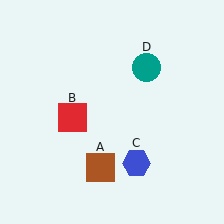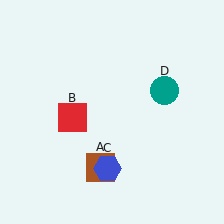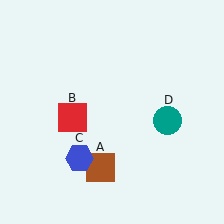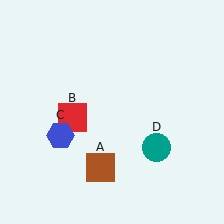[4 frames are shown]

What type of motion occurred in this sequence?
The blue hexagon (object C), teal circle (object D) rotated clockwise around the center of the scene.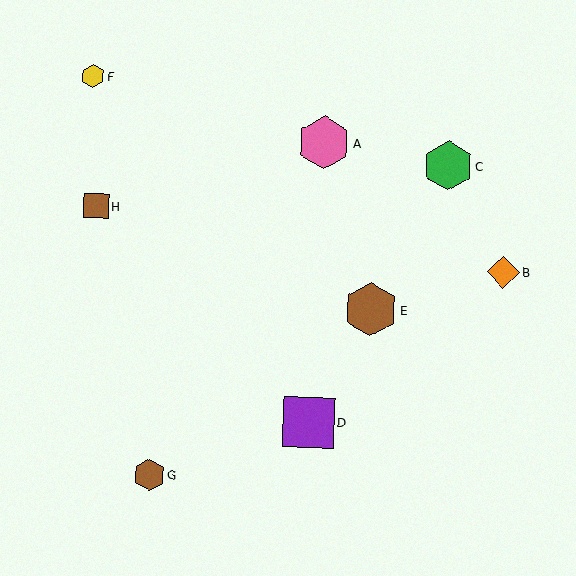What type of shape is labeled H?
Shape H is a brown square.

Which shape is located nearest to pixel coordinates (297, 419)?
The purple square (labeled D) at (309, 422) is nearest to that location.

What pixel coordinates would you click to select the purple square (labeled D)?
Click at (309, 422) to select the purple square D.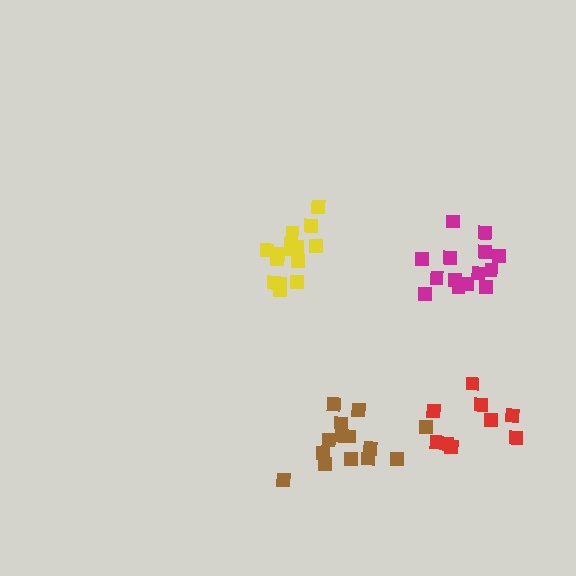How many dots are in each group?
Group 1: 15 dots, Group 2: 9 dots, Group 3: 15 dots, Group 4: 14 dots (53 total).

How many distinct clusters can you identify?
There are 4 distinct clusters.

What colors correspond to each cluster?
The clusters are colored: yellow, red, brown, magenta.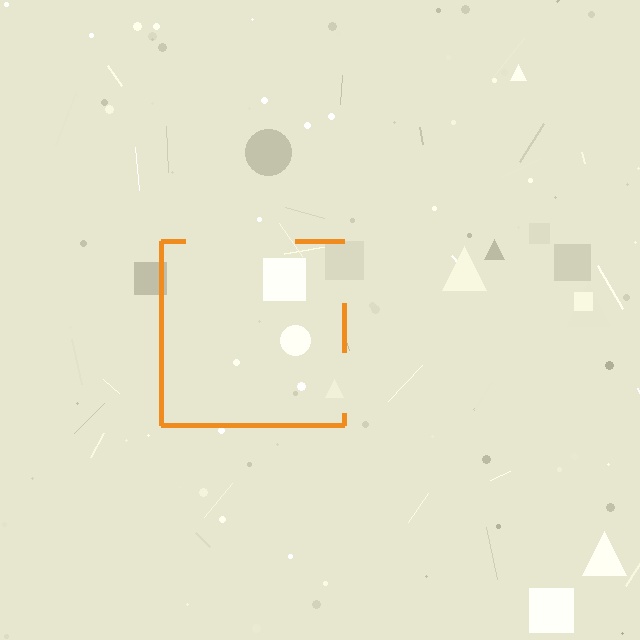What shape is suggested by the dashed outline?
The dashed outline suggests a square.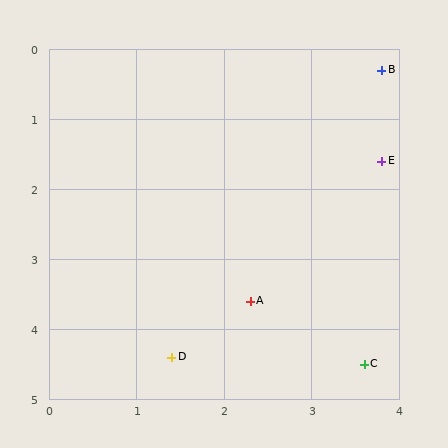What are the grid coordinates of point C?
Point C is at approximately (3.6, 4.5).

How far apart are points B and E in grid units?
Points B and E are about 1.3 grid units apart.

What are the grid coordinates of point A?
Point A is at approximately (2.3, 3.6).